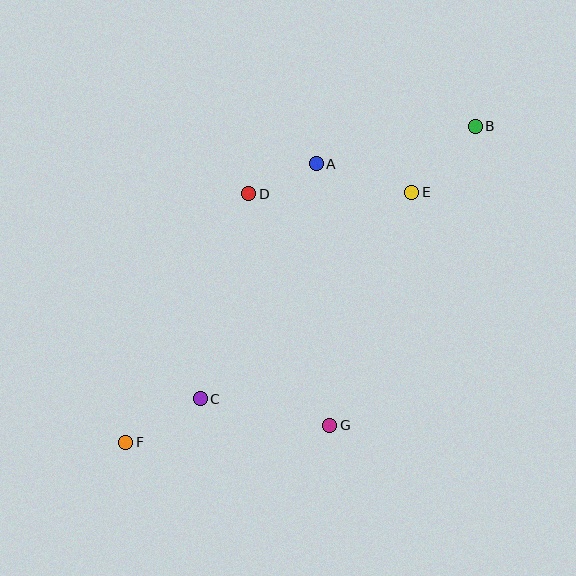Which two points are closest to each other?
Points A and D are closest to each other.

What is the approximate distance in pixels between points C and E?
The distance between C and E is approximately 296 pixels.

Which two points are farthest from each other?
Points B and F are farthest from each other.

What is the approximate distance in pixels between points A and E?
The distance between A and E is approximately 100 pixels.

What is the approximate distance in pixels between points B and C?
The distance between B and C is approximately 387 pixels.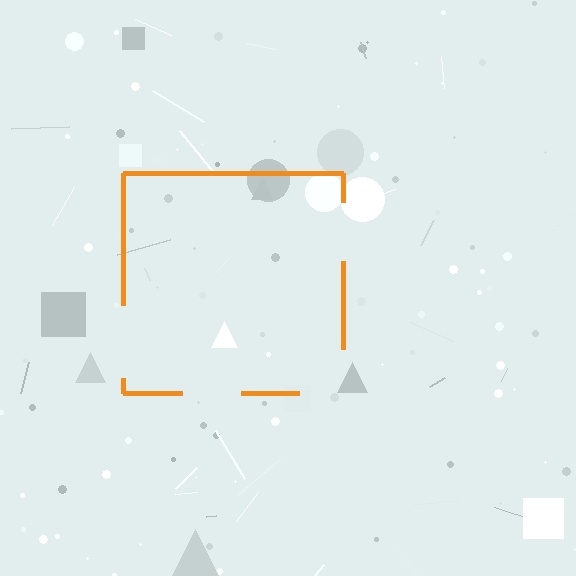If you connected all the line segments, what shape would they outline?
They would outline a square.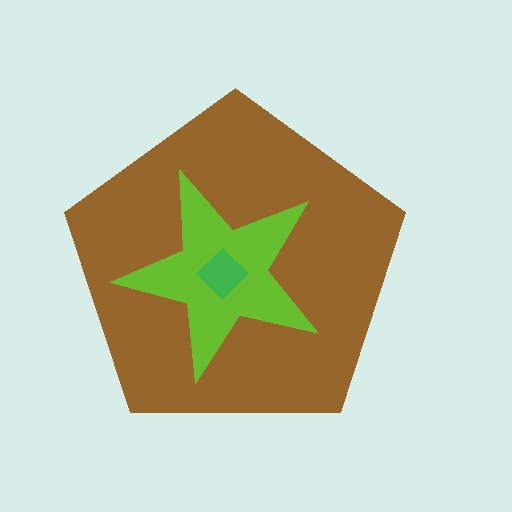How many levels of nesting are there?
3.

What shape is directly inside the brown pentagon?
The lime star.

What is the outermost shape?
The brown pentagon.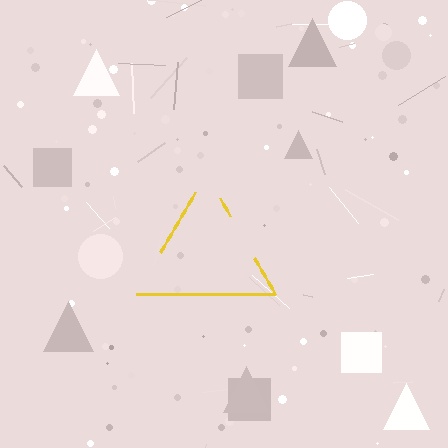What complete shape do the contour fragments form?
The contour fragments form a triangle.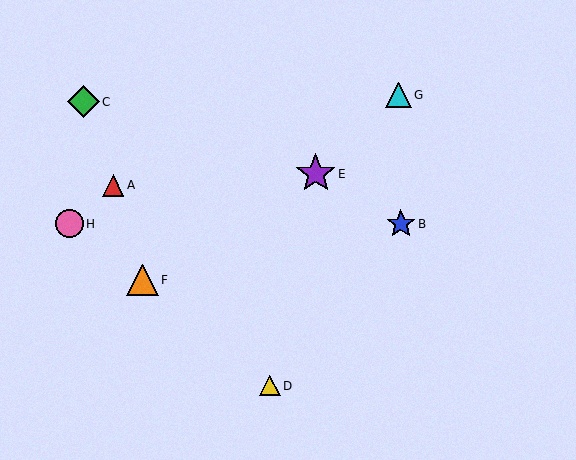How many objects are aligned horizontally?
2 objects (B, H) are aligned horizontally.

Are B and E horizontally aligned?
No, B is at y≈224 and E is at y≈174.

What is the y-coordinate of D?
Object D is at y≈386.